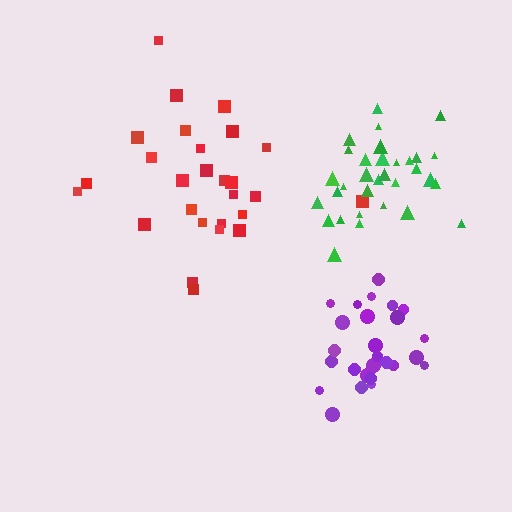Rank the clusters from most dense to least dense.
purple, green, red.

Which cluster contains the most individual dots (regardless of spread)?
Green (32).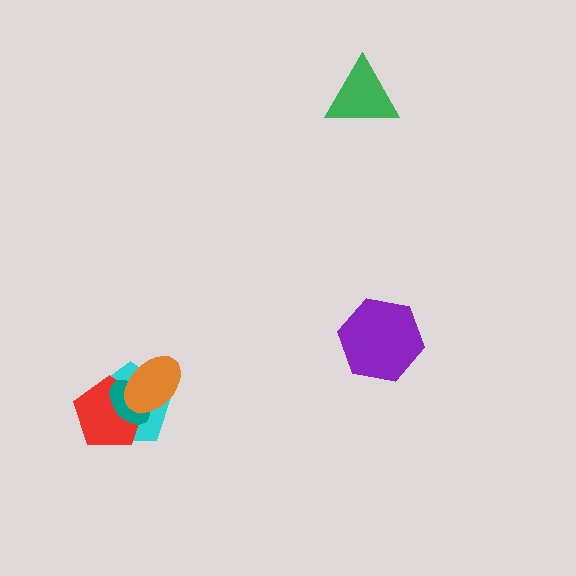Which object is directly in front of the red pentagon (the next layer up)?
The teal ellipse is directly in front of the red pentagon.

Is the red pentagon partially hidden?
Yes, it is partially covered by another shape.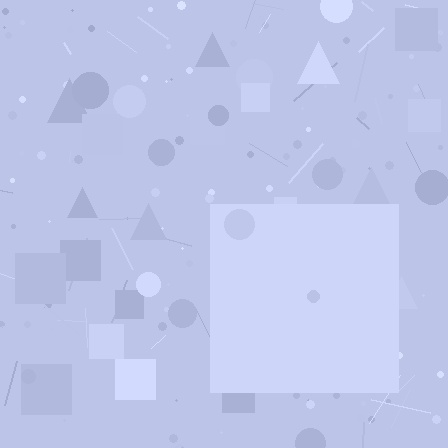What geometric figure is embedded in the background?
A square is embedded in the background.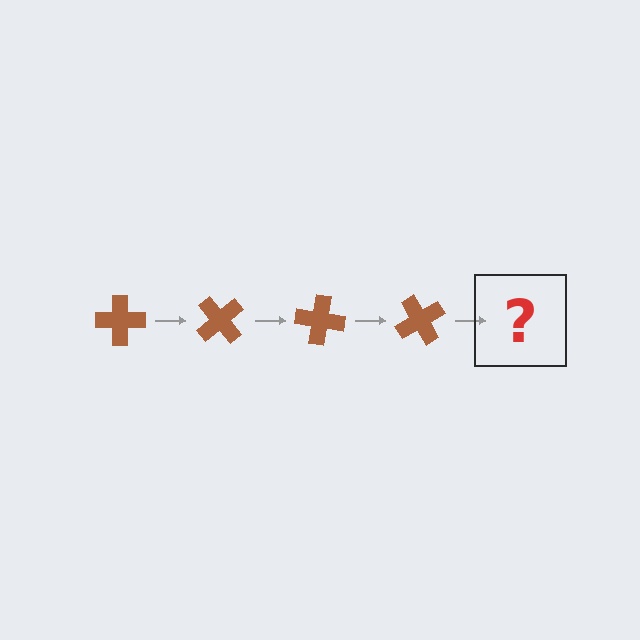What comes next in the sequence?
The next element should be a brown cross rotated 200 degrees.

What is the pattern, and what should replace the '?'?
The pattern is that the cross rotates 50 degrees each step. The '?' should be a brown cross rotated 200 degrees.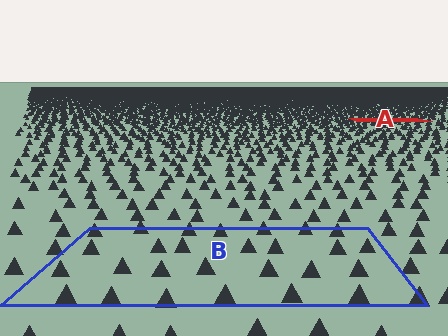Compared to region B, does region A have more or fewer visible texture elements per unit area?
Region A has more texture elements per unit area — they are packed more densely because it is farther away.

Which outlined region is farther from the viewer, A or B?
Region A is farther from the viewer — the texture elements inside it appear smaller and more densely packed.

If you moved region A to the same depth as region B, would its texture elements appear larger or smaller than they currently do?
They would appear larger. At a closer depth, the same texture elements are projected at a bigger on-screen size.